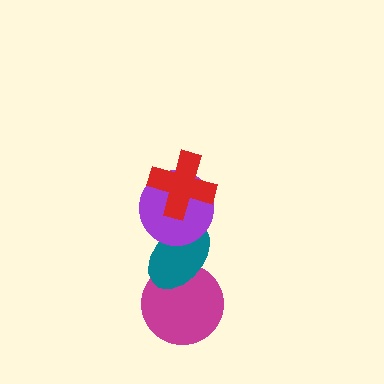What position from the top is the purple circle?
The purple circle is 2nd from the top.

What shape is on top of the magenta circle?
The teal ellipse is on top of the magenta circle.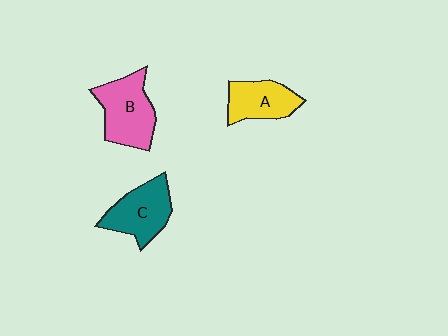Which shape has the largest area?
Shape B (pink).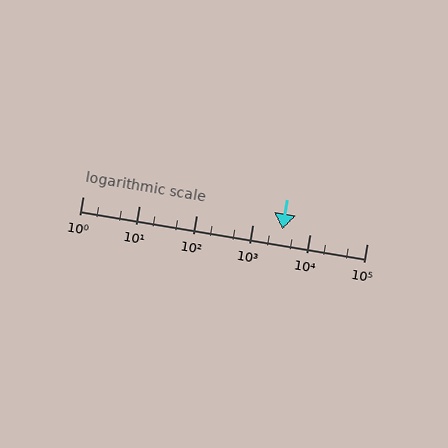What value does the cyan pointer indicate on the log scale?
The pointer indicates approximately 3300.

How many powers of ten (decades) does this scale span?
The scale spans 5 decades, from 1 to 100000.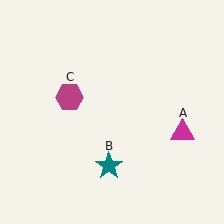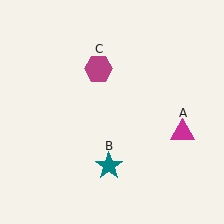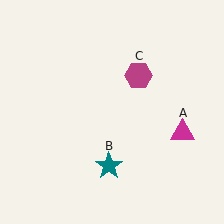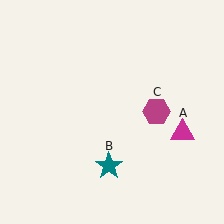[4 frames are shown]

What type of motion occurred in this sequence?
The magenta hexagon (object C) rotated clockwise around the center of the scene.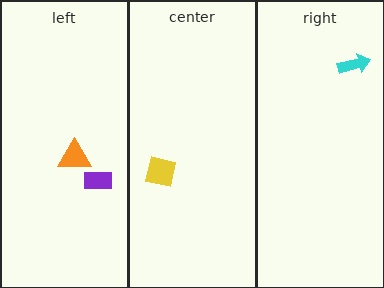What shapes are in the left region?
The orange triangle, the purple rectangle.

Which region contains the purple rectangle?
The left region.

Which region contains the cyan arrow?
The right region.